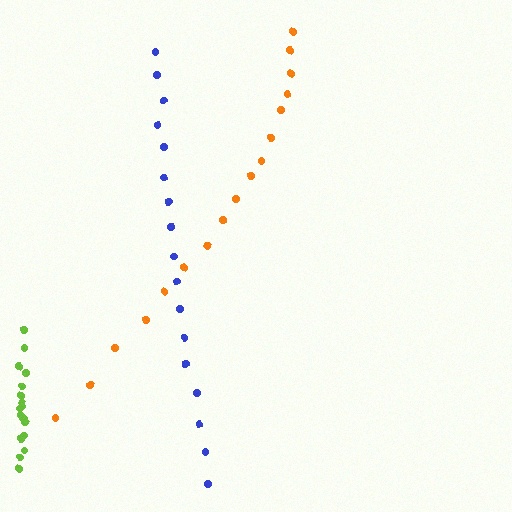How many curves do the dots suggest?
There are 3 distinct paths.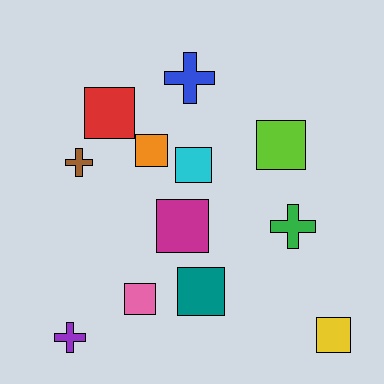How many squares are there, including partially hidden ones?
There are 8 squares.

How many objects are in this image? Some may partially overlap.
There are 12 objects.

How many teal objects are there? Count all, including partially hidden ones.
There is 1 teal object.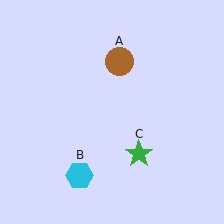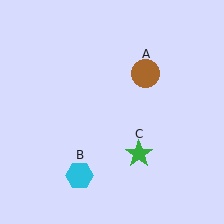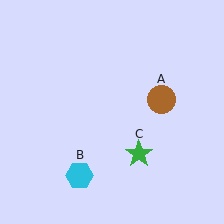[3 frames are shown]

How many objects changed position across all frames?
1 object changed position: brown circle (object A).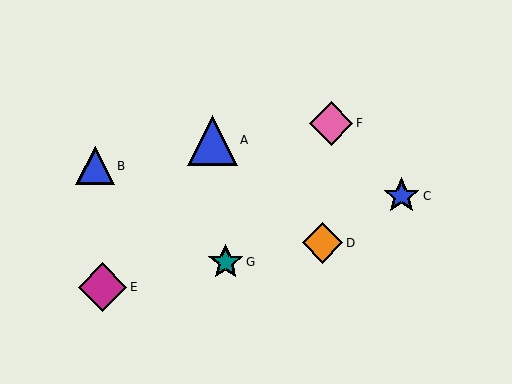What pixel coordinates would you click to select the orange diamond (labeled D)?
Click at (322, 243) to select the orange diamond D.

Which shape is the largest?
The blue triangle (labeled A) is the largest.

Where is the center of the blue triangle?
The center of the blue triangle is at (95, 166).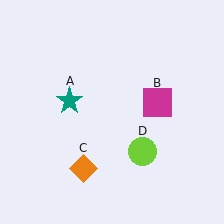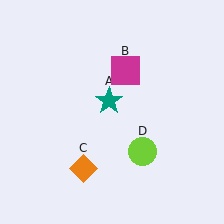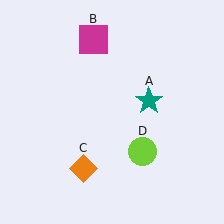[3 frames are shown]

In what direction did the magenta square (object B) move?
The magenta square (object B) moved up and to the left.